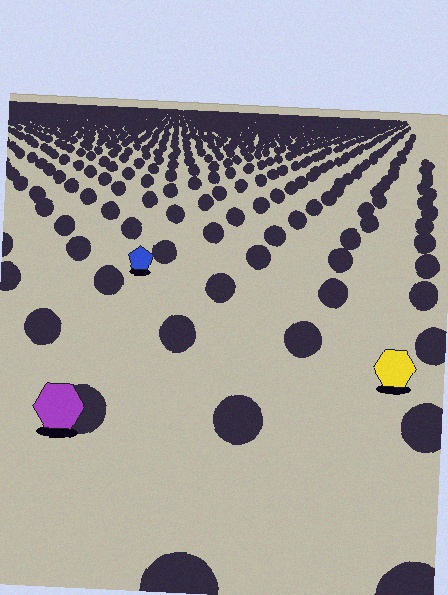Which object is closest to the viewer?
The purple hexagon is closest. The texture marks near it are larger and more spread out.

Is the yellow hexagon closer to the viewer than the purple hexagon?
No. The purple hexagon is closer — you can tell from the texture gradient: the ground texture is coarser near it.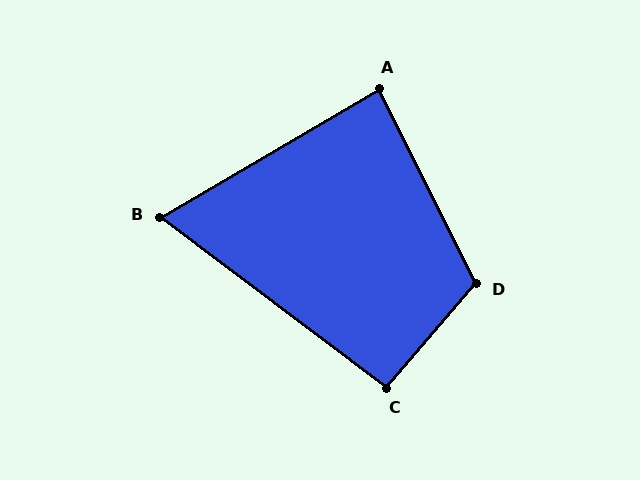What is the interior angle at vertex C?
Approximately 94 degrees (approximately right).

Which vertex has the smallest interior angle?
B, at approximately 67 degrees.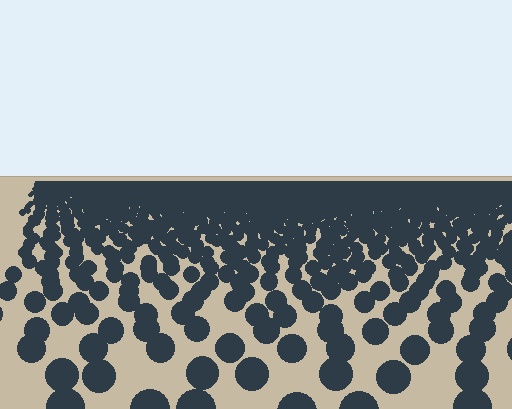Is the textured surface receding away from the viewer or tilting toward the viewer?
The surface is receding away from the viewer. Texture elements get smaller and denser toward the top.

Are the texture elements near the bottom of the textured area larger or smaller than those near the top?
Larger. Near the bottom, elements are closer to the viewer and appear at a bigger on-screen size.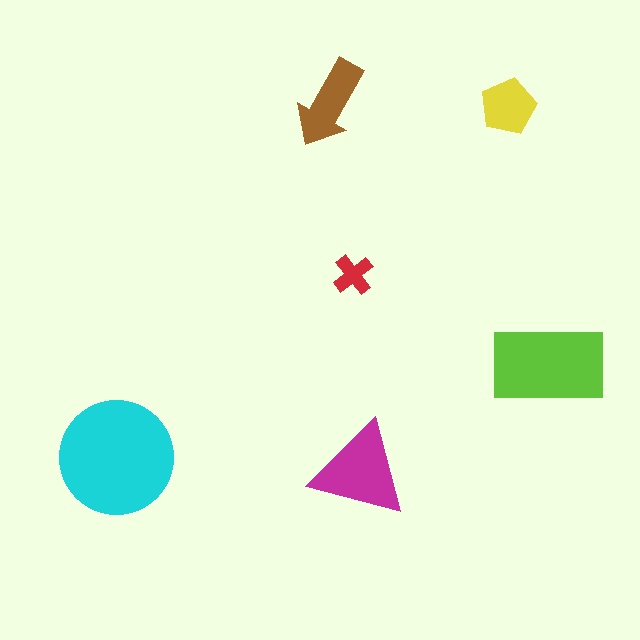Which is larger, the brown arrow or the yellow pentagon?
The brown arrow.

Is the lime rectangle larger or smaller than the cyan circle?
Smaller.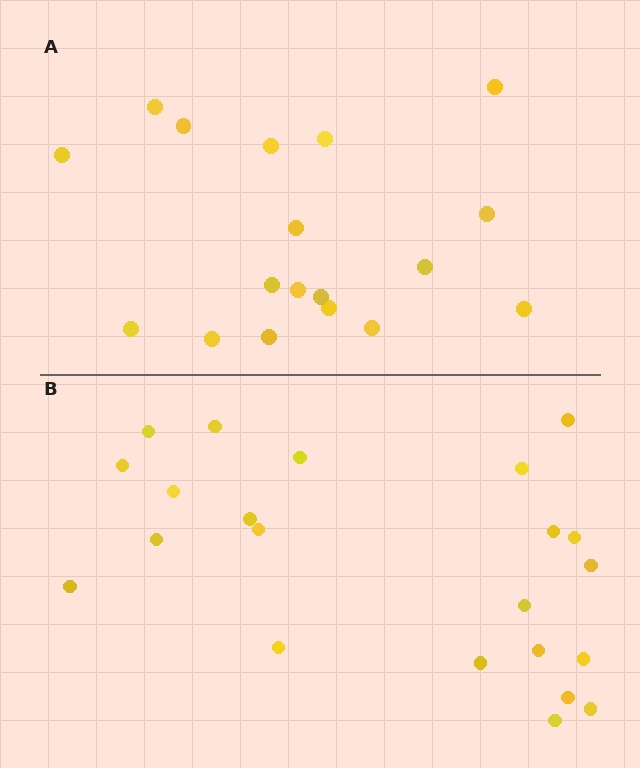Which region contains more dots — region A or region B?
Region B (the bottom region) has more dots.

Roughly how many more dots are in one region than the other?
Region B has about 4 more dots than region A.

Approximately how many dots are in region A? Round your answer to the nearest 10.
About 20 dots. (The exact count is 18, which rounds to 20.)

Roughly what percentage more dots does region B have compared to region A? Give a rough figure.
About 20% more.